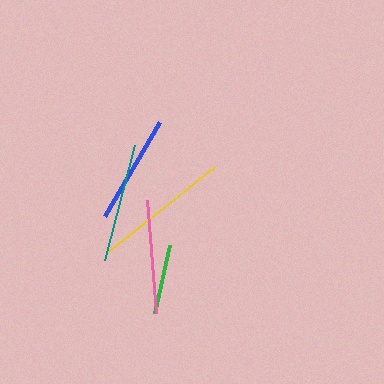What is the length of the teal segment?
The teal segment is approximately 119 pixels long.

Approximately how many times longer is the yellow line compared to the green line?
The yellow line is approximately 2.0 times the length of the green line.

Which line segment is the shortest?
The green line is the shortest at approximately 70 pixels.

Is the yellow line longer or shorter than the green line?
The yellow line is longer than the green line.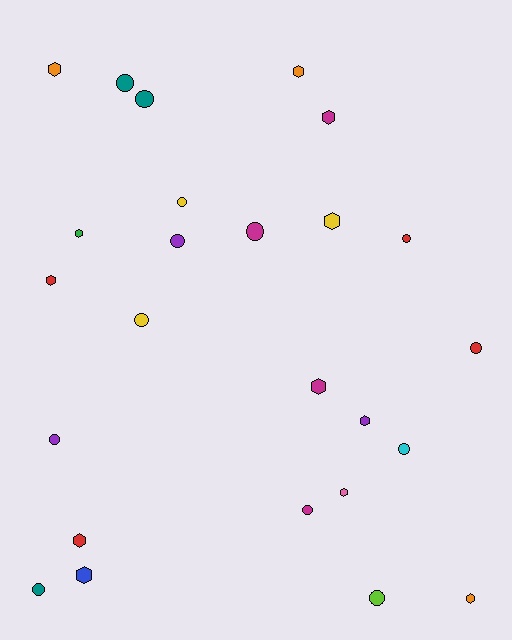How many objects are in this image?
There are 25 objects.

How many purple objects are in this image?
There are 3 purple objects.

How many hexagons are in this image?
There are 12 hexagons.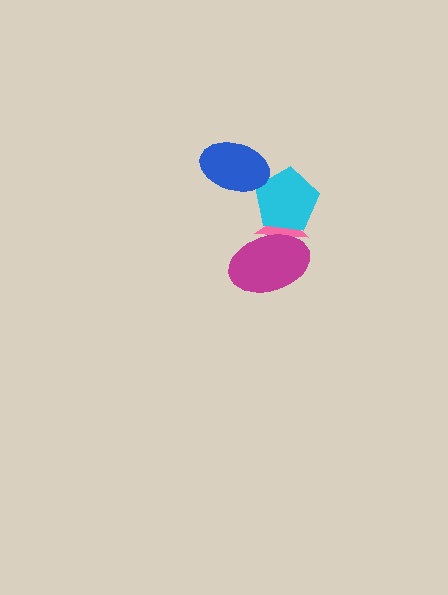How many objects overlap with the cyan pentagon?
3 objects overlap with the cyan pentagon.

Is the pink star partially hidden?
Yes, it is partially covered by another shape.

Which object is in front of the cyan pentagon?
The blue ellipse is in front of the cyan pentagon.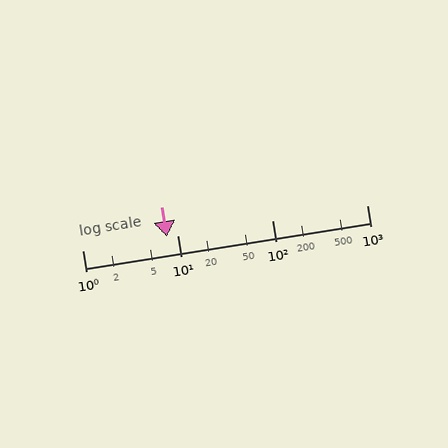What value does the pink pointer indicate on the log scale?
The pointer indicates approximately 7.7.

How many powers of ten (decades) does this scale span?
The scale spans 3 decades, from 1 to 1000.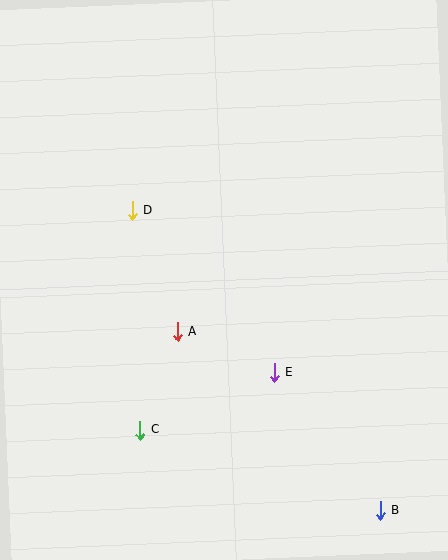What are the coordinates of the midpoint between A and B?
The midpoint between A and B is at (279, 421).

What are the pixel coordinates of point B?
Point B is at (380, 510).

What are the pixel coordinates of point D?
Point D is at (132, 211).